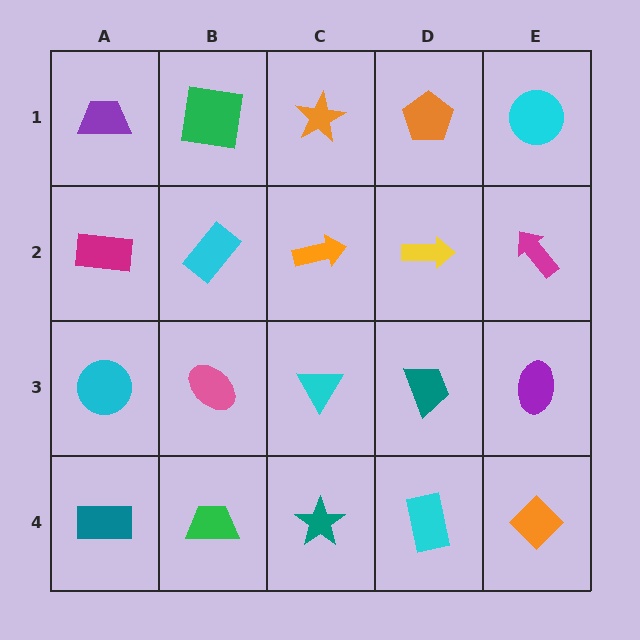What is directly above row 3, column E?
A magenta arrow.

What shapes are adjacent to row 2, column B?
A green square (row 1, column B), a pink ellipse (row 3, column B), a magenta rectangle (row 2, column A), an orange arrow (row 2, column C).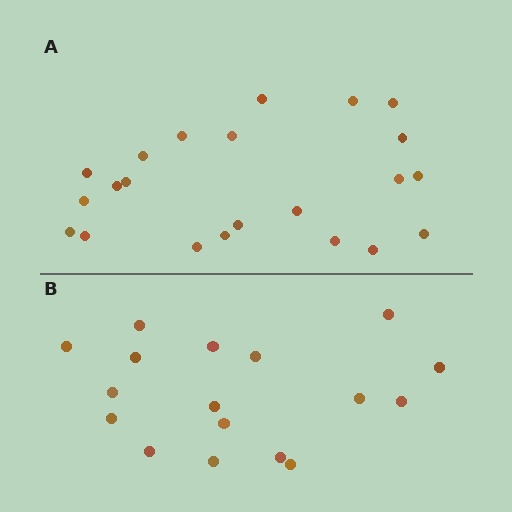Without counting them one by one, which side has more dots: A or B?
Region A (the top region) has more dots.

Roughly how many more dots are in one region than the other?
Region A has about 5 more dots than region B.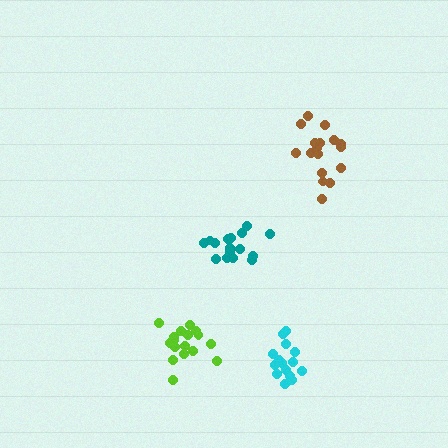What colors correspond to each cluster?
The clusters are colored: brown, cyan, lime, teal.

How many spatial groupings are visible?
There are 4 spatial groupings.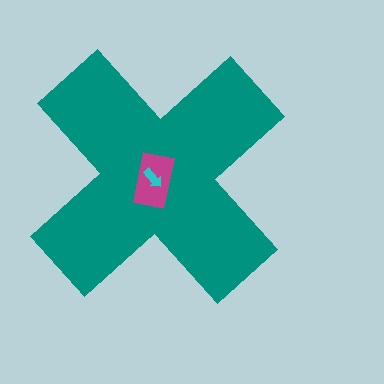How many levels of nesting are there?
3.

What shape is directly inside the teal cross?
The magenta rectangle.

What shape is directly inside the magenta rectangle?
The cyan arrow.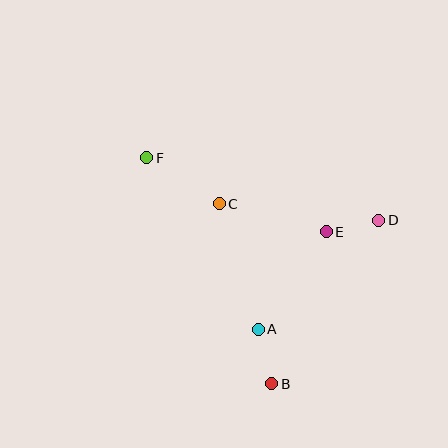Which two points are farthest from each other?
Points B and F are farthest from each other.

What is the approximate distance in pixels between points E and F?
The distance between E and F is approximately 194 pixels.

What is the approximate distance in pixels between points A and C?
The distance between A and C is approximately 131 pixels.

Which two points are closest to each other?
Points D and E are closest to each other.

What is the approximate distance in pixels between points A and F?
The distance between A and F is approximately 205 pixels.